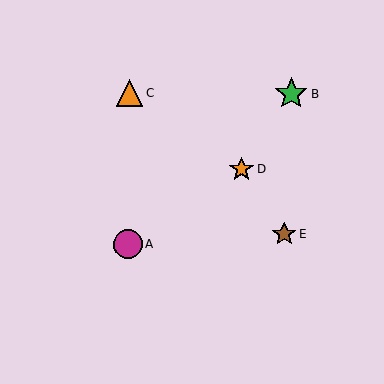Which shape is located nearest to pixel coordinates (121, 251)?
The magenta circle (labeled A) at (128, 244) is nearest to that location.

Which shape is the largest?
The green star (labeled B) is the largest.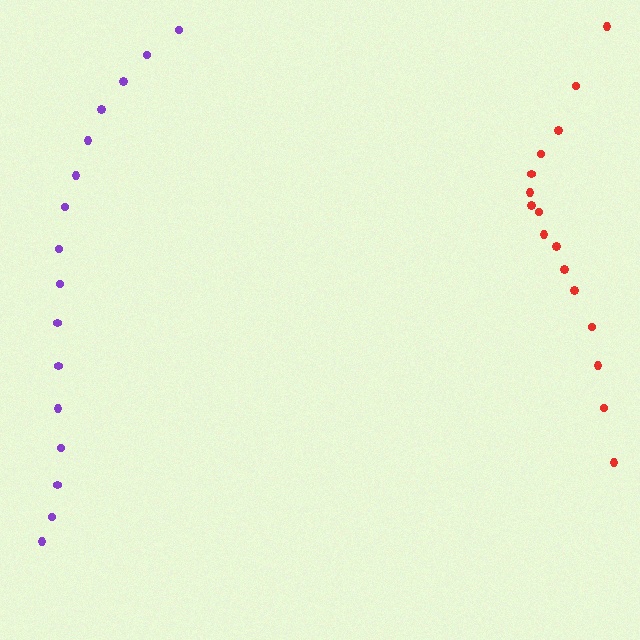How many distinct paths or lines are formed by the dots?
There are 2 distinct paths.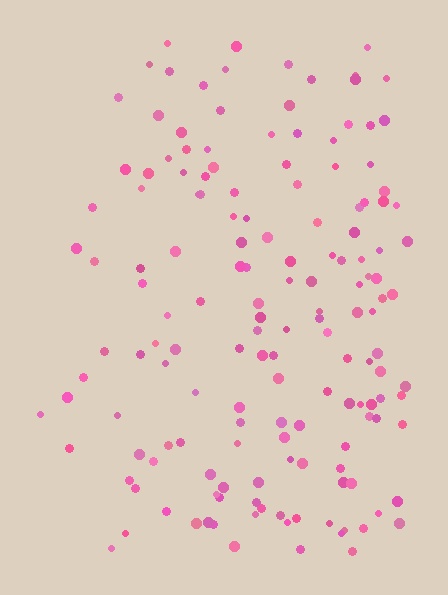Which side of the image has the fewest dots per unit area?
The left.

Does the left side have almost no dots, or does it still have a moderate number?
Still a moderate number, just noticeably fewer than the right.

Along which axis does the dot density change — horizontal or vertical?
Horizontal.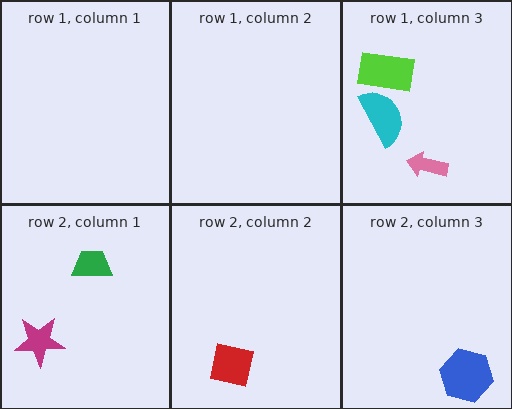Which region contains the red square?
The row 2, column 2 region.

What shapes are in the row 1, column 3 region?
The lime rectangle, the pink arrow, the cyan semicircle.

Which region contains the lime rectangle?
The row 1, column 3 region.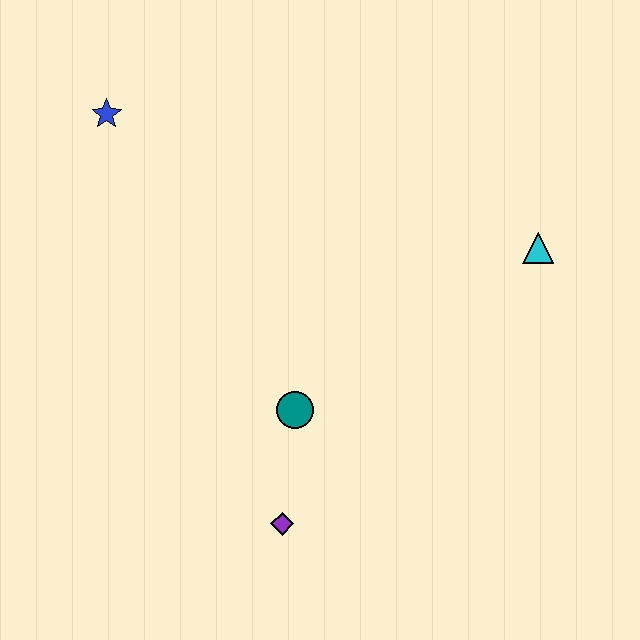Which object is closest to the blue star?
The teal circle is closest to the blue star.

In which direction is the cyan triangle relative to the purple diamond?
The cyan triangle is above the purple diamond.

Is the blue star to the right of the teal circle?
No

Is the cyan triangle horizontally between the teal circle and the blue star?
No